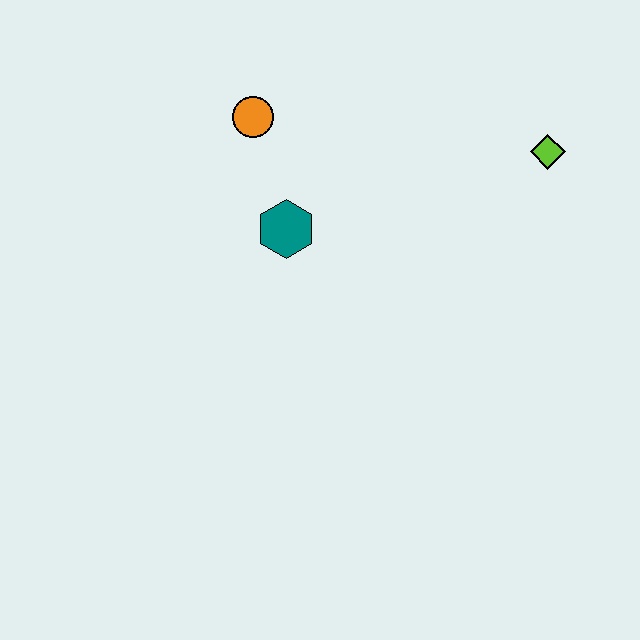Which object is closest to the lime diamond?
The teal hexagon is closest to the lime diamond.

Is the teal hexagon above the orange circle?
No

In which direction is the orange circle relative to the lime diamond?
The orange circle is to the left of the lime diamond.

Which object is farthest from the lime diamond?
The orange circle is farthest from the lime diamond.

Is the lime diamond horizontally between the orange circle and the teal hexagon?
No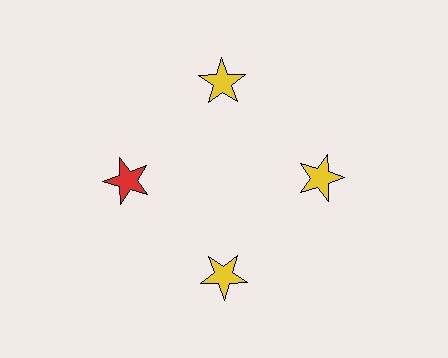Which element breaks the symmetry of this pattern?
The red star at roughly the 9 o'clock position breaks the symmetry. All other shapes are yellow stars.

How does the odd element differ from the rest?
It has a different color: red instead of yellow.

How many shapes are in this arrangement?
There are 4 shapes arranged in a ring pattern.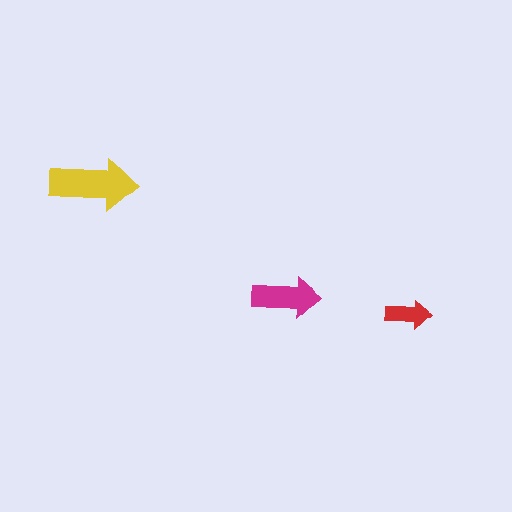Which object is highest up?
The yellow arrow is topmost.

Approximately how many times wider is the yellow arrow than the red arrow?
About 2 times wider.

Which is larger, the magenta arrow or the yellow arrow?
The yellow one.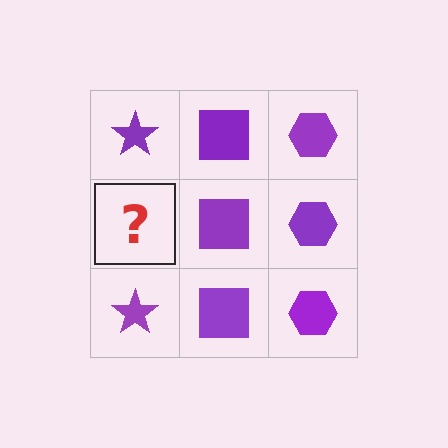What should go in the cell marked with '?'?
The missing cell should contain a purple star.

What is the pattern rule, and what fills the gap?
The rule is that each column has a consistent shape. The gap should be filled with a purple star.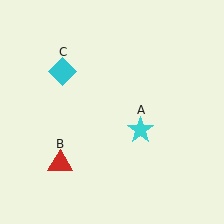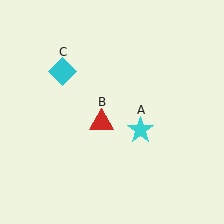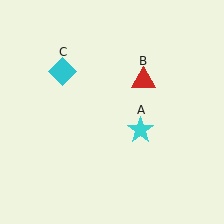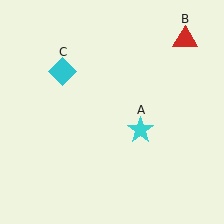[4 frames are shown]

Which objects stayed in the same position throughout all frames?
Cyan star (object A) and cyan diamond (object C) remained stationary.